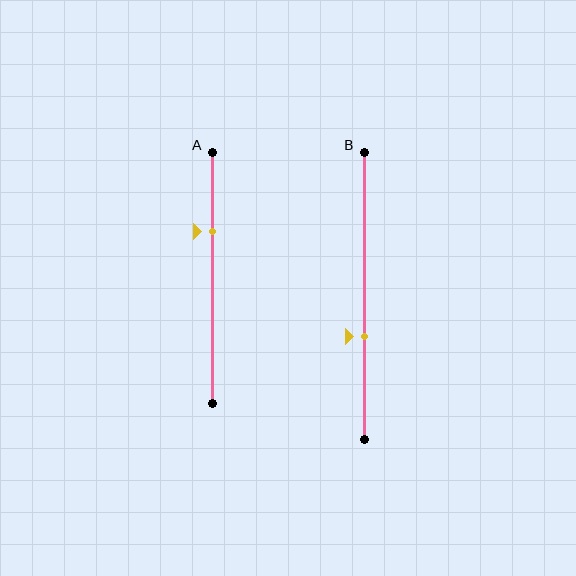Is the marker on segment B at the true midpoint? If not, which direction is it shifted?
No, the marker on segment B is shifted downward by about 14% of the segment length.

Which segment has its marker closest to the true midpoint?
Segment B has its marker closest to the true midpoint.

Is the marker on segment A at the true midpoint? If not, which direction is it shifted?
No, the marker on segment A is shifted upward by about 19% of the segment length.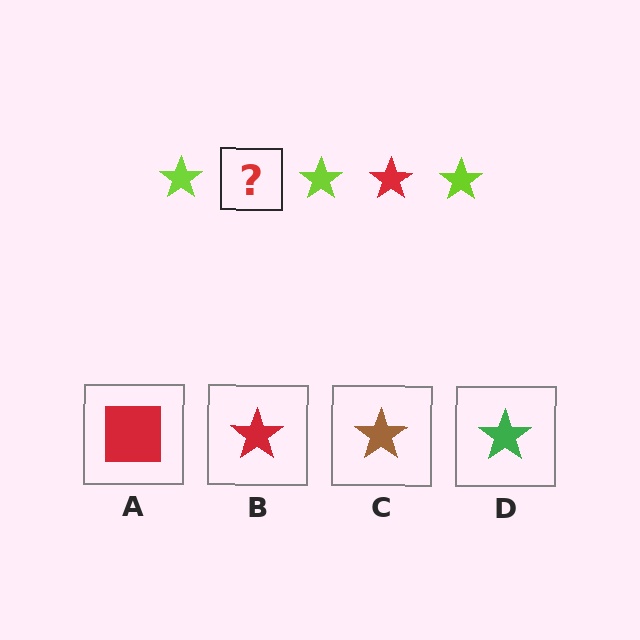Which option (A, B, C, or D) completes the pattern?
B.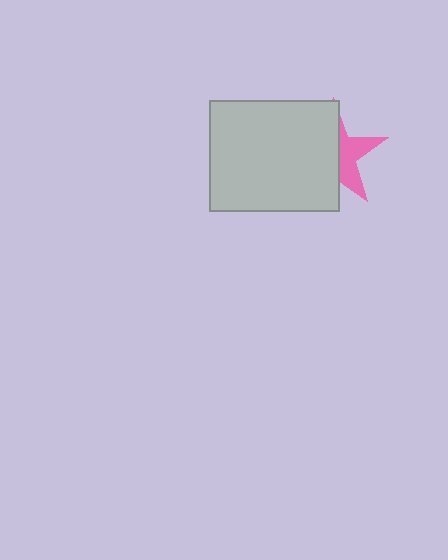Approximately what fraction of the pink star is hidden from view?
Roughly 61% of the pink star is hidden behind the light gray rectangle.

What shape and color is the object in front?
The object in front is a light gray rectangle.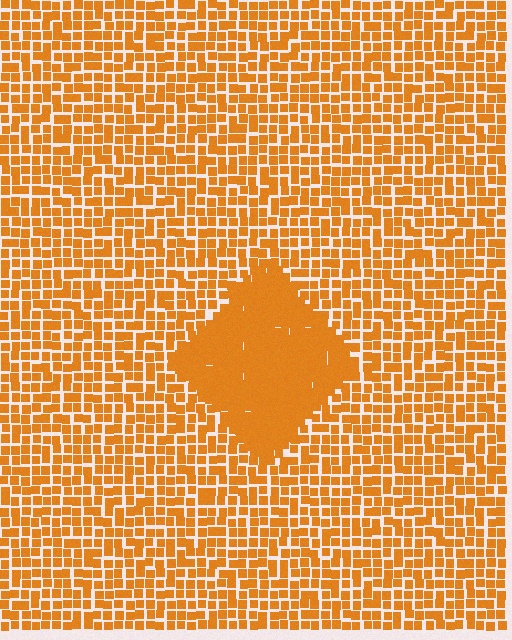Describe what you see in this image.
The image contains small orange elements arranged at two different densities. A diamond-shaped region is visible where the elements are more densely packed than the surrounding area.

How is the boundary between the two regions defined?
The boundary is defined by a change in element density (approximately 1.8x ratio). All elements are the same color, size, and shape.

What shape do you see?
I see a diamond.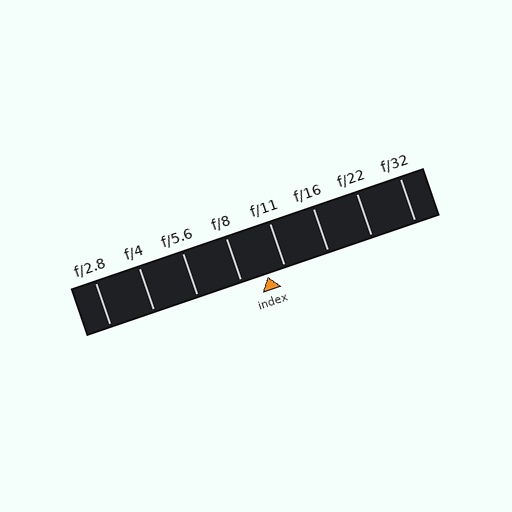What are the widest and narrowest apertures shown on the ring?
The widest aperture shown is f/2.8 and the narrowest is f/32.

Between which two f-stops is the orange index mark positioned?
The index mark is between f/8 and f/11.